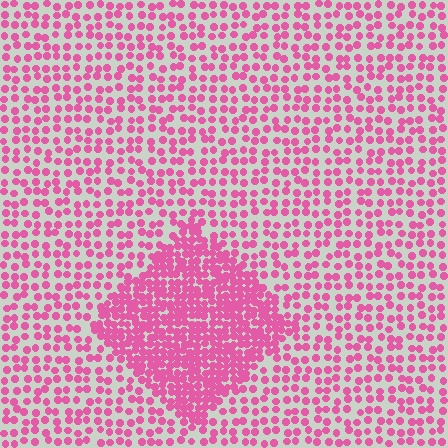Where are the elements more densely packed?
The elements are more densely packed inside the diamond boundary.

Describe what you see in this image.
The image contains small pink elements arranged at two different densities. A diamond-shaped region is visible where the elements are more densely packed than the surrounding area.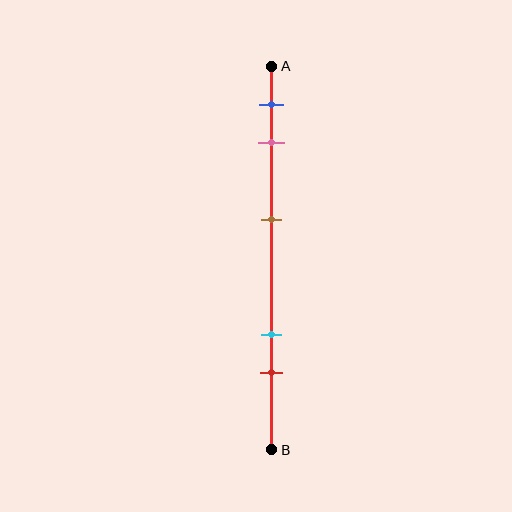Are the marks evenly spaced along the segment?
No, the marks are not evenly spaced.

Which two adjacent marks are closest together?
The blue and pink marks are the closest adjacent pair.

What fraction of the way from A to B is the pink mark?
The pink mark is approximately 20% (0.2) of the way from A to B.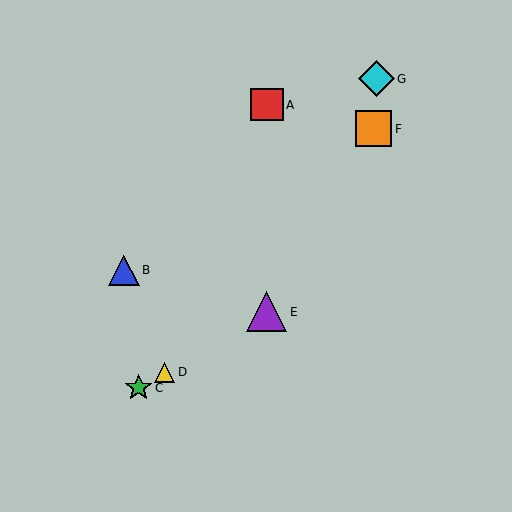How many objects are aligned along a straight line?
3 objects (C, D, E) are aligned along a straight line.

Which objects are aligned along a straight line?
Objects C, D, E are aligned along a straight line.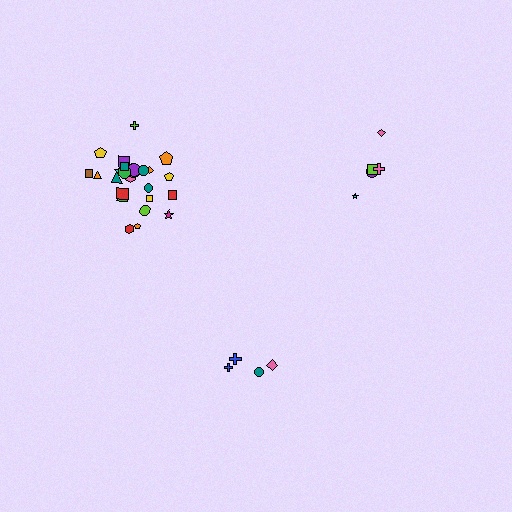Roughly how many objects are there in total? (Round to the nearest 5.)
Roughly 35 objects in total.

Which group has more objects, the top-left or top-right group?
The top-left group.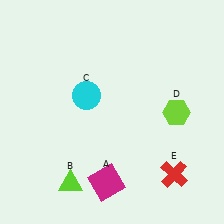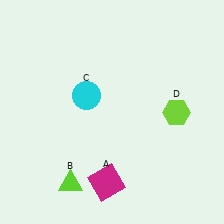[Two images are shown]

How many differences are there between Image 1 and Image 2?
There is 1 difference between the two images.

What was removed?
The red cross (E) was removed in Image 2.